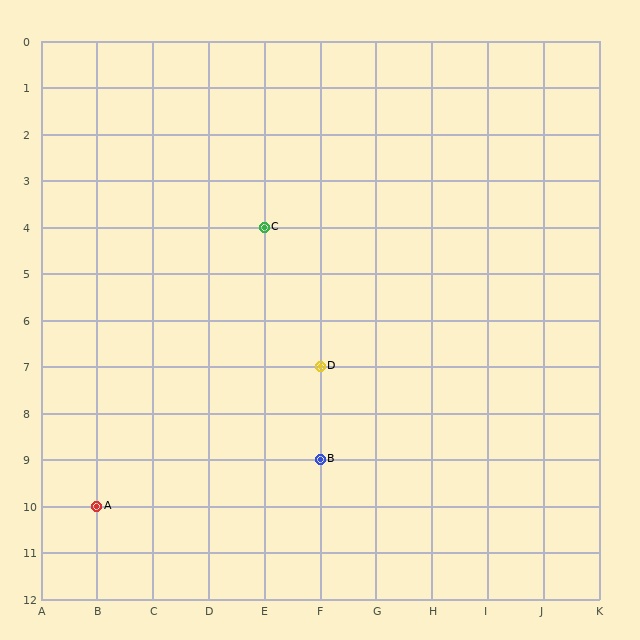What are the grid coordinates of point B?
Point B is at grid coordinates (F, 9).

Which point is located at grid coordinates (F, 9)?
Point B is at (F, 9).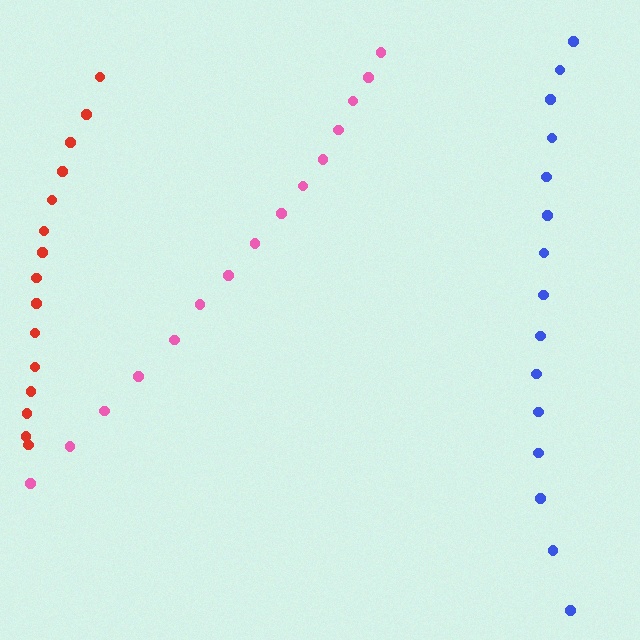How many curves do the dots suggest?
There are 3 distinct paths.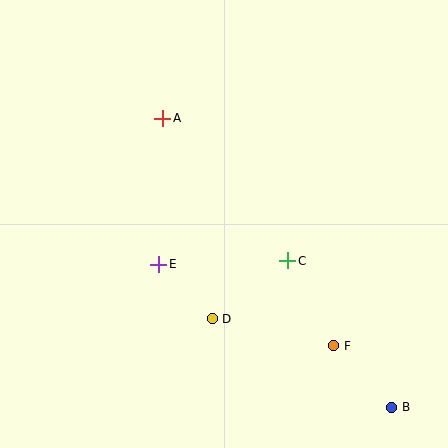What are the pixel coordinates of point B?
Point B is at (392, 407).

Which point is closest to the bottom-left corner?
Point E is closest to the bottom-left corner.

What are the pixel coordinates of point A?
Point A is at (163, 118).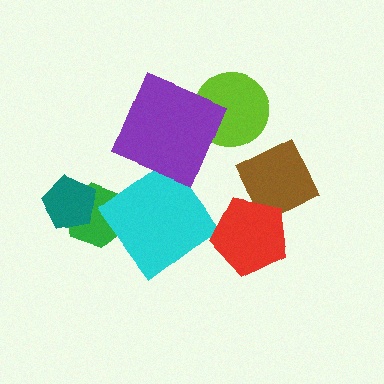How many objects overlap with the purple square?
1 object overlaps with the purple square.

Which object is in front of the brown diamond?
The red pentagon is in front of the brown diamond.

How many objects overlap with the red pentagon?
1 object overlaps with the red pentagon.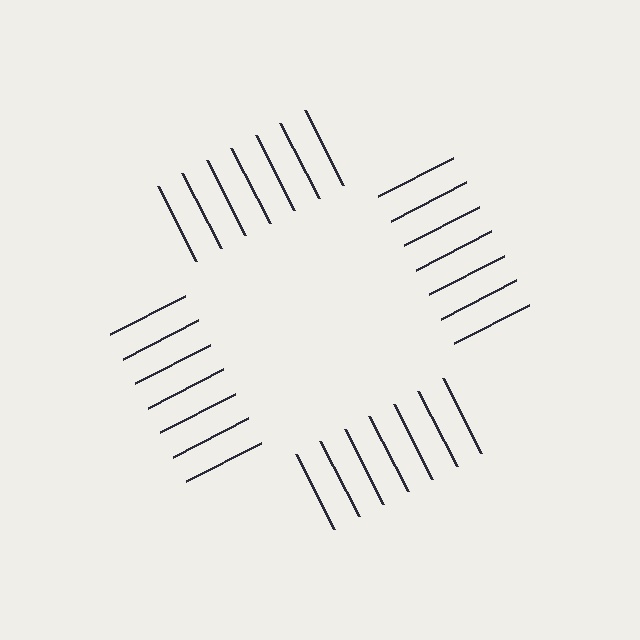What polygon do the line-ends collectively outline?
An illusory square — the line segments terminate on its edges but no continuous stroke is drawn.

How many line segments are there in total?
28 — 7 along each of the 4 edges.